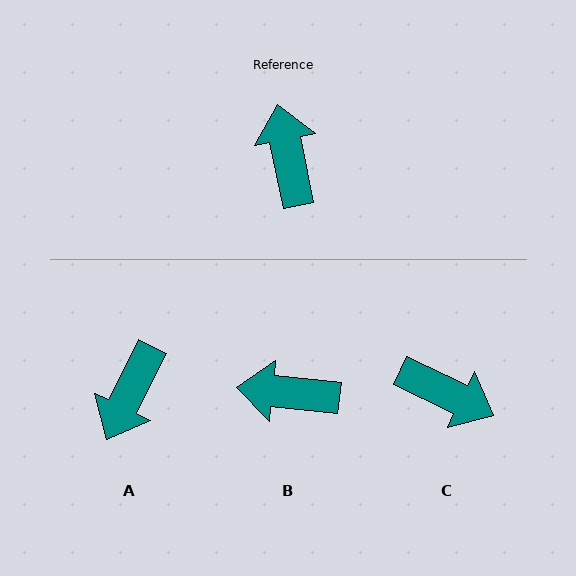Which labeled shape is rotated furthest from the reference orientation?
A, about 142 degrees away.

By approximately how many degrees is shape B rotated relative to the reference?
Approximately 72 degrees counter-clockwise.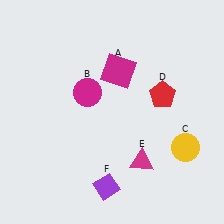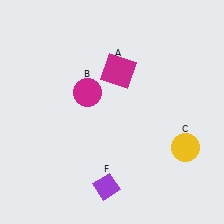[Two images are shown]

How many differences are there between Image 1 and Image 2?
There are 2 differences between the two images.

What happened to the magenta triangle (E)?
The magenta triangle (E) was removed in Image 2. It was in the bottom-right area of Image 1.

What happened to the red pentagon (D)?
The red pentagon (D) was removed in Image 2. It was in the top-right area of Image 1.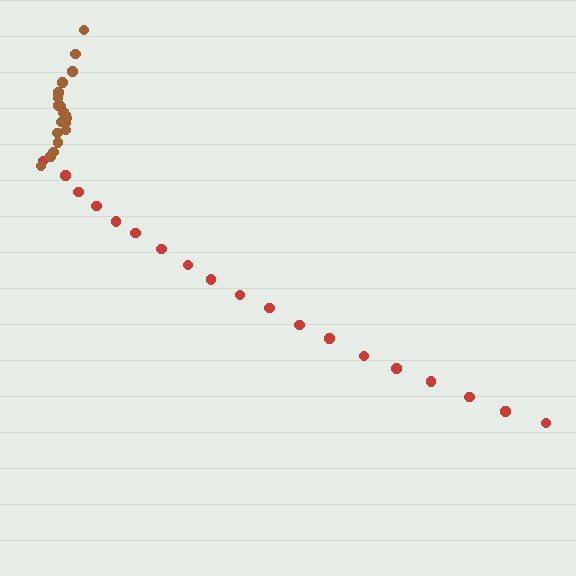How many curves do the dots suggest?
There are 2 distinct paths.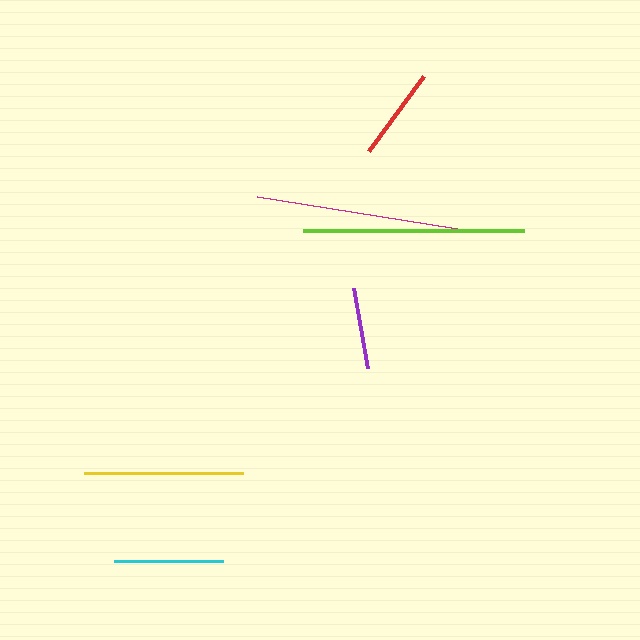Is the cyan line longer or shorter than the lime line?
The lime line is longer than the cyan line.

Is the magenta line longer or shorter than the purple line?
The magenta line is longer than the purple line.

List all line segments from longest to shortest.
From longest to shortest: magenta, lime, yellow, cyan, red, purple.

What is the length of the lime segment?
The lime segment is approximately 221 pixels long.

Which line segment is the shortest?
The purple line is the shortest at approximately 81 pixels.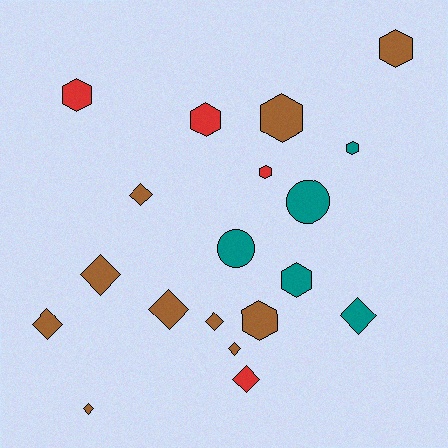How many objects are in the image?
There are 19 objects.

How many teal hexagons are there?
There are 2 teal hexagons.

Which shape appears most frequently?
Diamond, with 9 objects.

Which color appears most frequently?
Brown, with 10 objects.